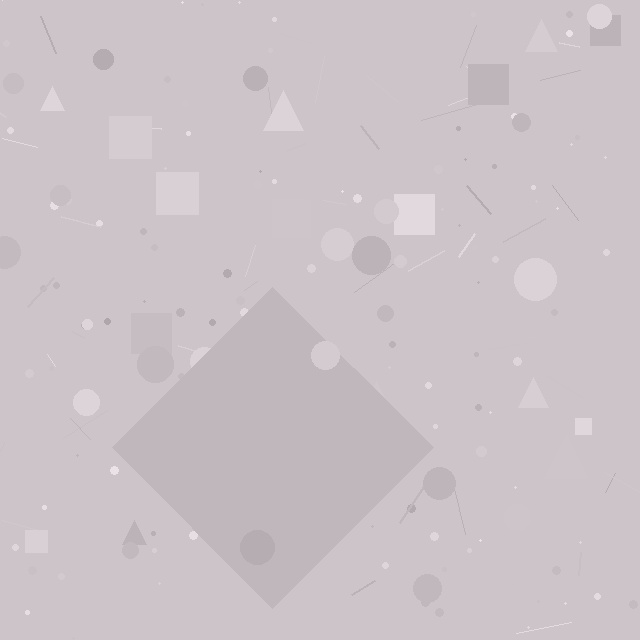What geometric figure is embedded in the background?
A diamond is embedded in the background.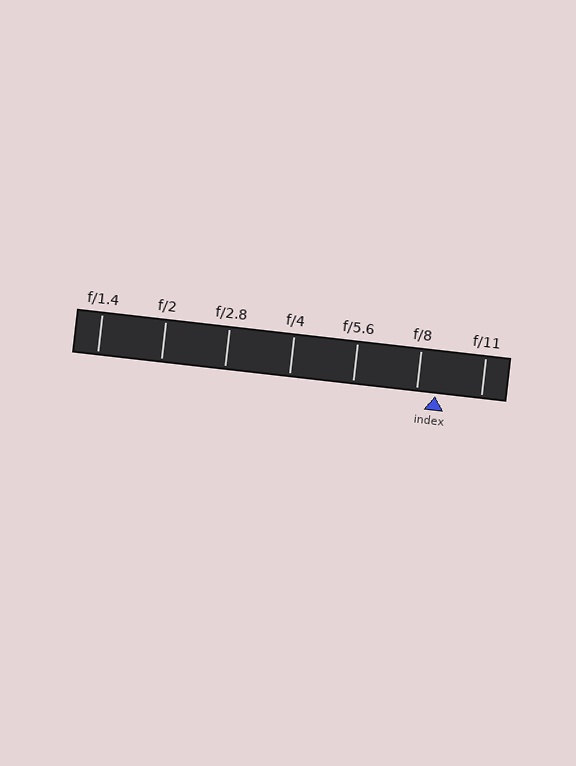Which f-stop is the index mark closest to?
The index mark is closest to f/8.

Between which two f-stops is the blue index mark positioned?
The index mark is between f/8 and f/11.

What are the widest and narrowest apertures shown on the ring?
The widest aperture shown is f/1.4 and the narrowest is f/11.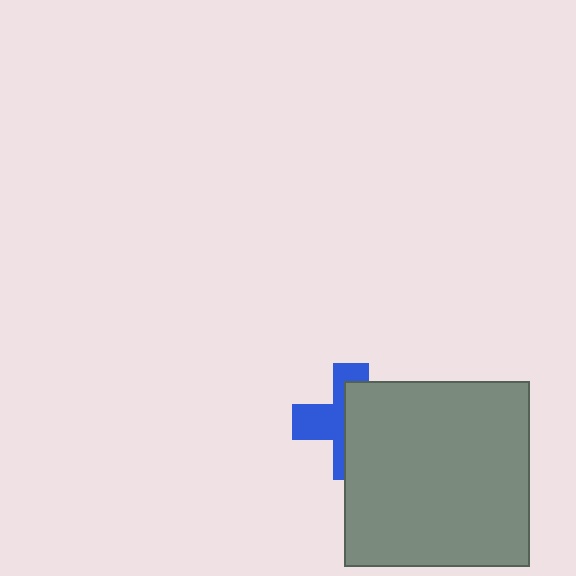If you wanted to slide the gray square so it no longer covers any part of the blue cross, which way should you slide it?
Slide it right — that is the most direct way to separate the two shapes.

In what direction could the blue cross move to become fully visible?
The blue cross could move left. That would shift it out from behind the gray square entirely.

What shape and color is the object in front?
The object in front is a gray square.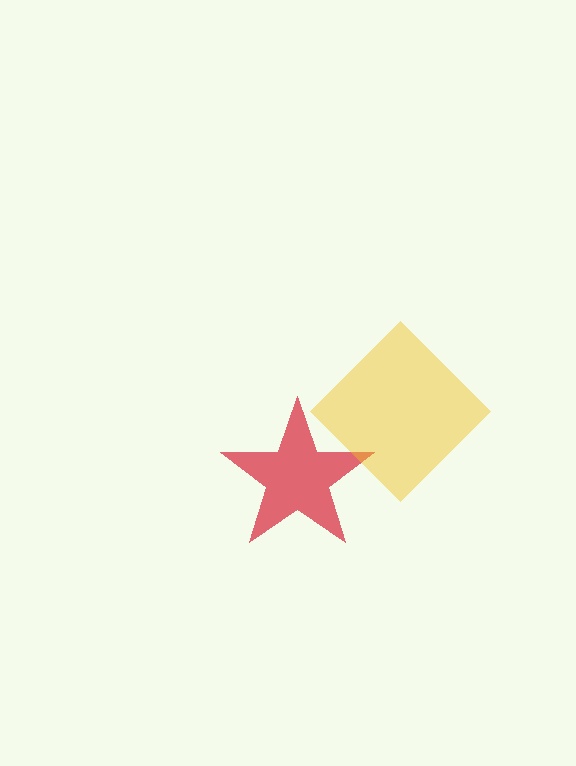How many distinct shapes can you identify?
There are 2 distinct shapes: a red star, a yellow diamond.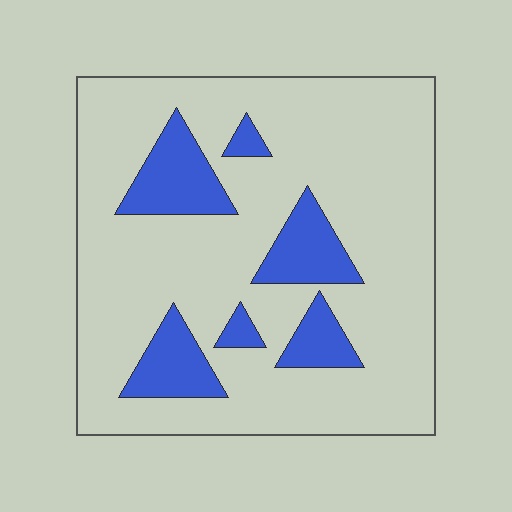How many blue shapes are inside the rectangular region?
6.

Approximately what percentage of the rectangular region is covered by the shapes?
Approximately 20%.